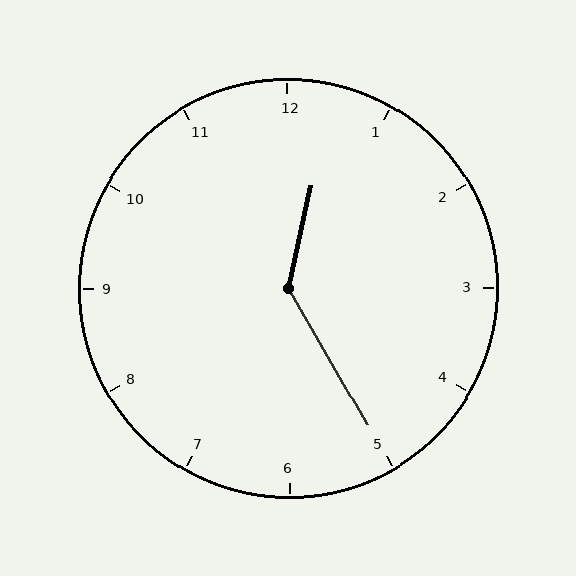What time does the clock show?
12:25.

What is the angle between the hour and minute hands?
Approximately 138 degrees.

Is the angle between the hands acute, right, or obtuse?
It is obtuse.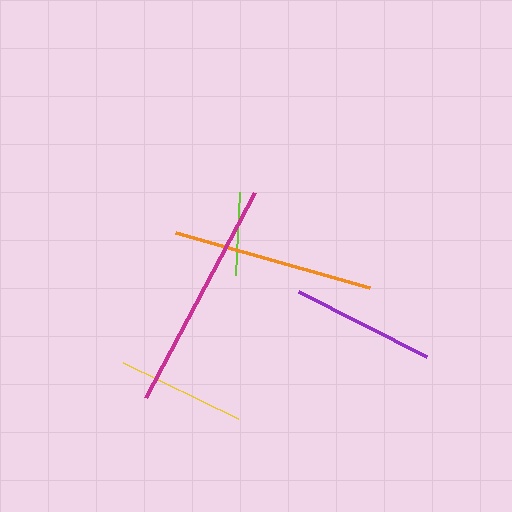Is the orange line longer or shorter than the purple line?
The orange line is longer than the purple line.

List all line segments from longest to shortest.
From longest to shortest: magenta, orange, purple, yellow, lime.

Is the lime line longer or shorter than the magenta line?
The magenta line is longer than the lime line.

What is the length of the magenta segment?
The magenta segment is approximately 232 pixels long.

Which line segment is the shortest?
The lime line is the shortest at approximately 83 pixels.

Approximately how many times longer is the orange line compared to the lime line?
The orange line is approximately 2.4 times the length of the lime line.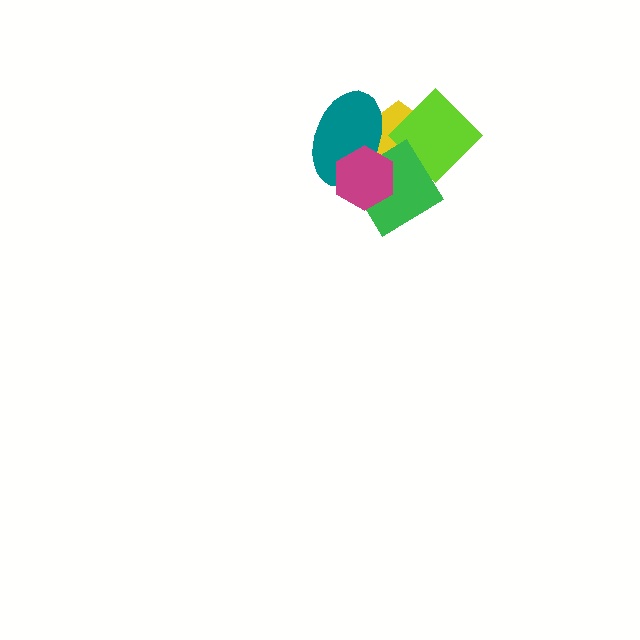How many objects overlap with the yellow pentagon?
4 objects overlap with the yellow pentagon.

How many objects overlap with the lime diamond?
2 objects overlap with the lime diamond.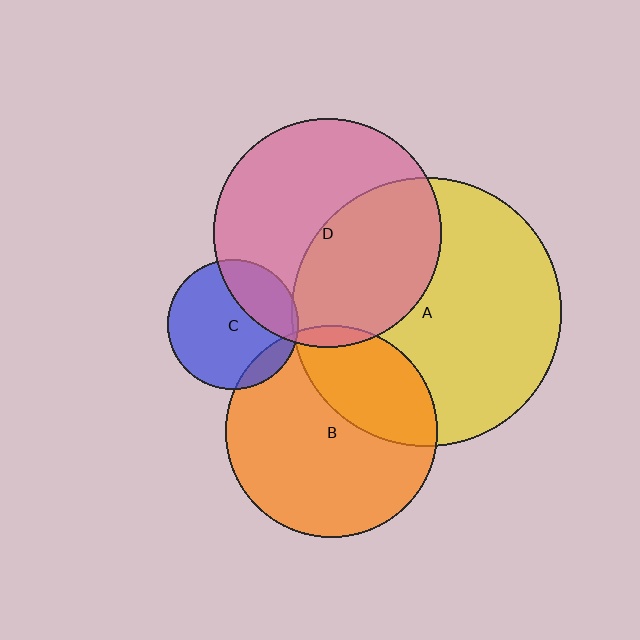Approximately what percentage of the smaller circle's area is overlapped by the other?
Approximately 45%.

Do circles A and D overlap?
Yes.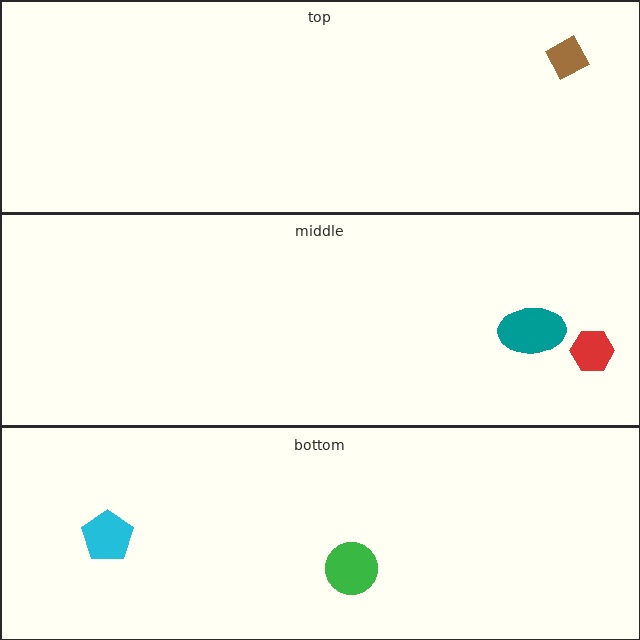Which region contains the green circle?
The bottom region.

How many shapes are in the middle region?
2.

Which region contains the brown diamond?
The top region.